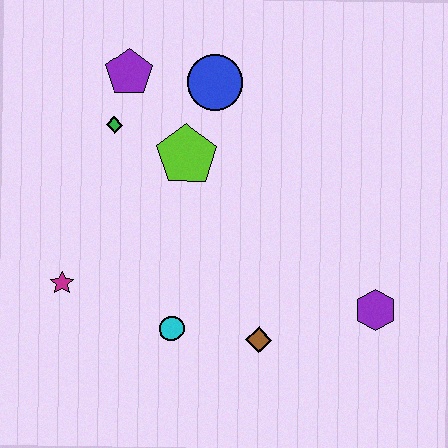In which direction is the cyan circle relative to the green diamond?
The cyan circle is below the green diamond.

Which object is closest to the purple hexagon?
The brown diamond is closest to the purple hexagon.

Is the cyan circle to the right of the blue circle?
No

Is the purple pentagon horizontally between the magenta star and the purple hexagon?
Yes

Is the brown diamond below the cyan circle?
Yes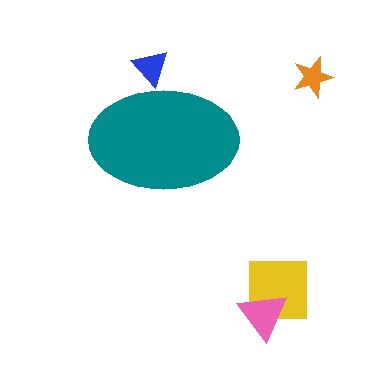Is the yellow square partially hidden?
No, the yellow square is fully visible.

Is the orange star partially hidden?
No, the orange star is fully visible.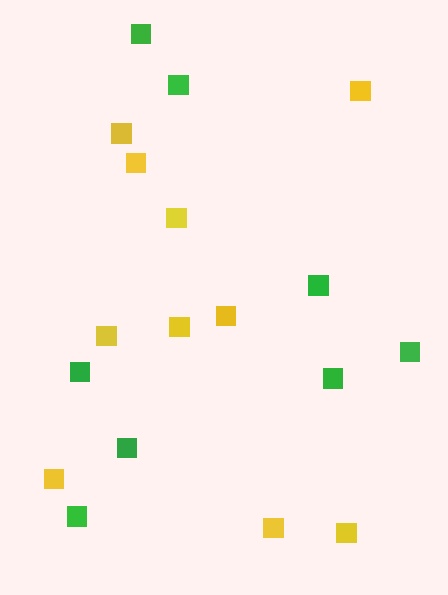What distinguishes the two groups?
There are 2 groups: one group of yellow squares (10) and one group of green squares (8).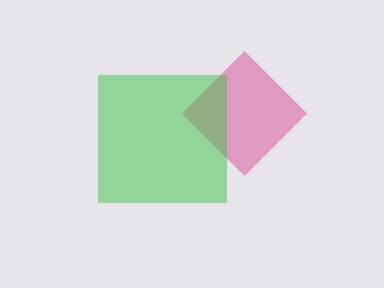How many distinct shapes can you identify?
There are 2 distinct shapes: a magenta diamond, a green square.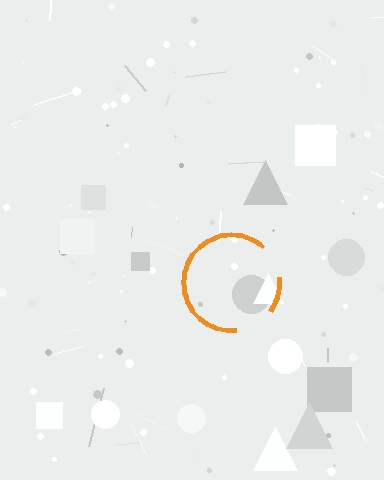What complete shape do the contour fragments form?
The contour fragments form a circle.